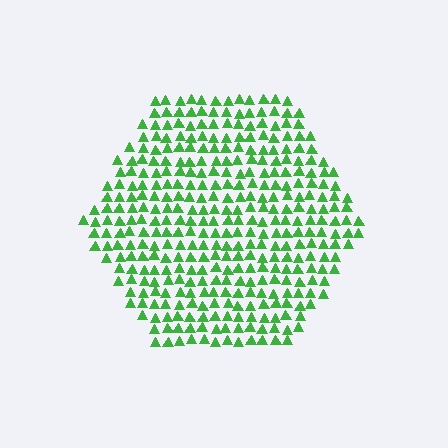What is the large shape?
The large shape is a hexagon.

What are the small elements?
The small elements are triangles.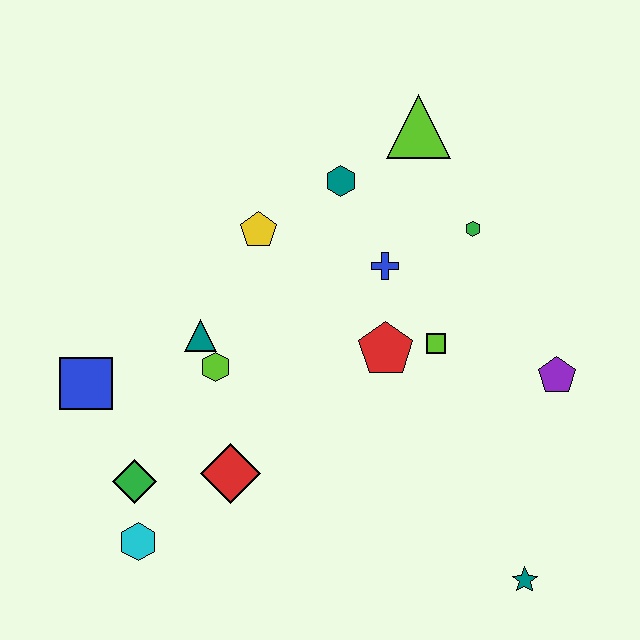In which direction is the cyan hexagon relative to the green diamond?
The cyan hexagon is below the green diamond.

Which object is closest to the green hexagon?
The blue cross is closest to the green hexagon.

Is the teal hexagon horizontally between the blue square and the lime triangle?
Yes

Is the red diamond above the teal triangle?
No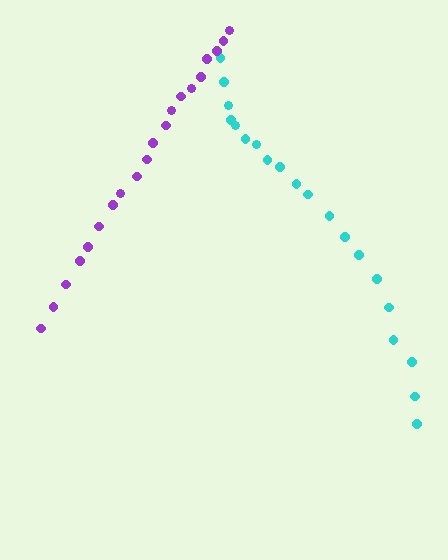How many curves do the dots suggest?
There are 2 distinct paths.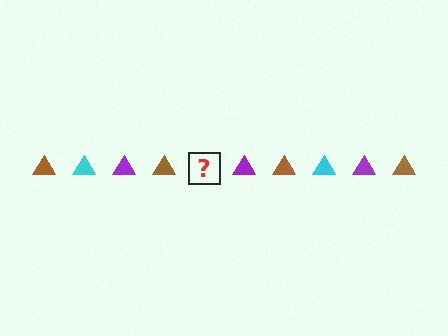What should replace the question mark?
The question mark should be replaced with a cyan triangle.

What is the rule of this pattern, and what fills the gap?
The rule is that the pattern cycles through brown, cyan, purple triangles. The gap should be filled with a cyan triangle.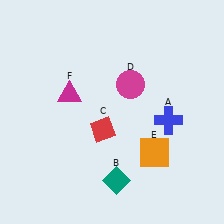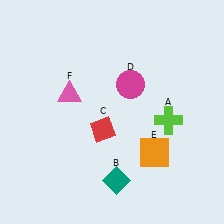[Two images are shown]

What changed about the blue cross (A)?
In Image 1, A is blue. In Image 2, it changed to lime.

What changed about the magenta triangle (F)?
In Image 1, F is magenta. In Image 2, it changed to pink.